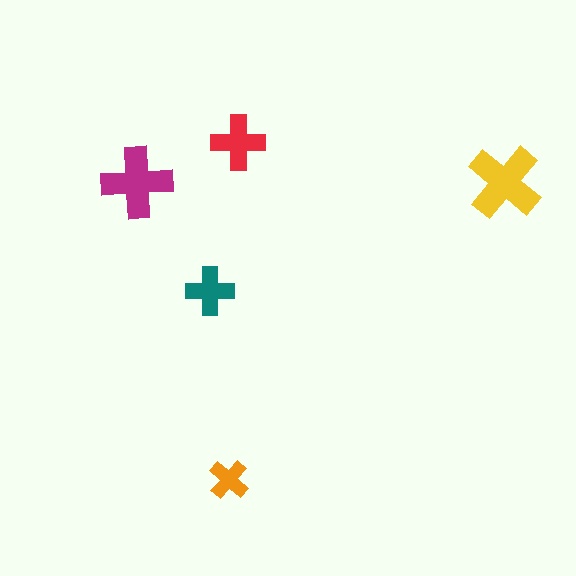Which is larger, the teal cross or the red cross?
The red one.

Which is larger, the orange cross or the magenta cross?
The magenta one.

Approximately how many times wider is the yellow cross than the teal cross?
About 1.5 times wider.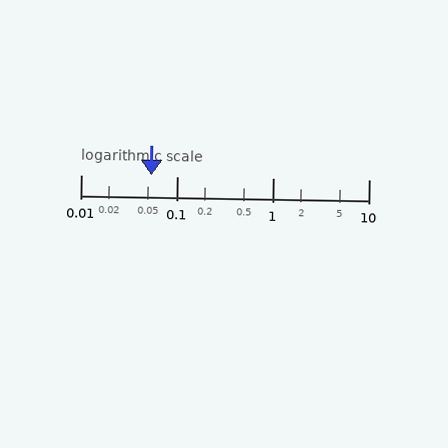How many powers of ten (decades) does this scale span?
The scale spans 3 decades, from 0.01 to 10.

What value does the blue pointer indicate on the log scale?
The pointer indicates approximately 0.054.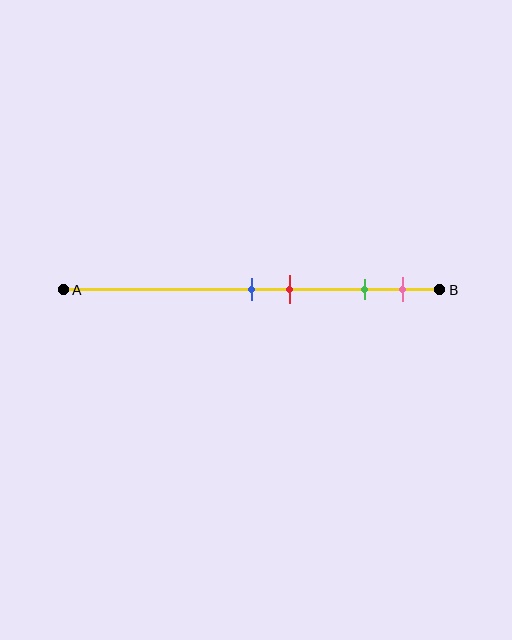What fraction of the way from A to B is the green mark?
The green mark is approximately 80% (0.8) of the way from A to B.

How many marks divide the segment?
There are 4 marks dividing the segment.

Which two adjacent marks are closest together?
The blue and red marks are the closest adjacent pair.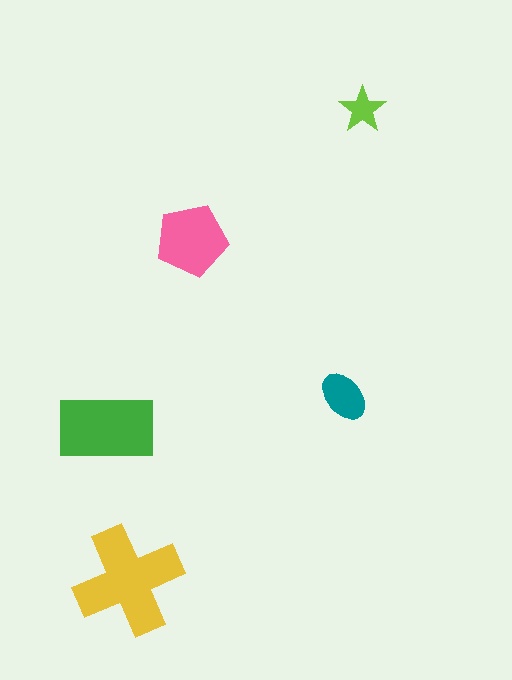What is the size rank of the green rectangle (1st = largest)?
2nd.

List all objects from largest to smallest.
The yellow cross, the green rectangle, the pink pentagon, the teal ellipse, the lime star.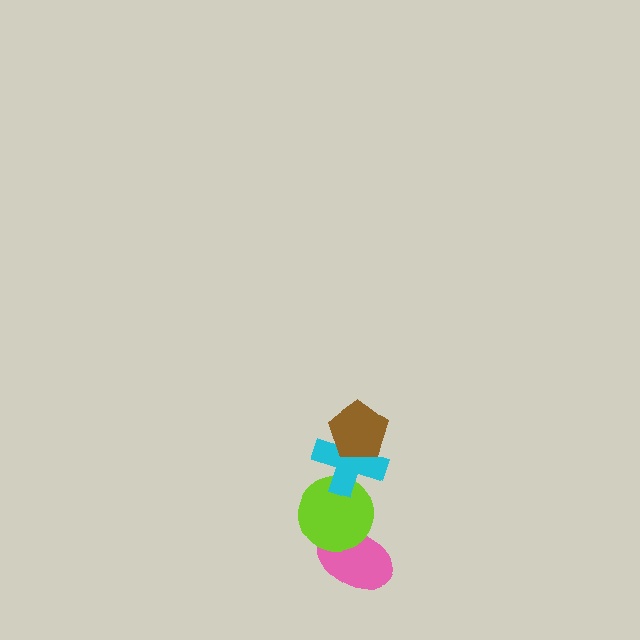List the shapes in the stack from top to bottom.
From top to bottom: the brown pentagon, the cyan cross, the lime circle, the pink ellipse.